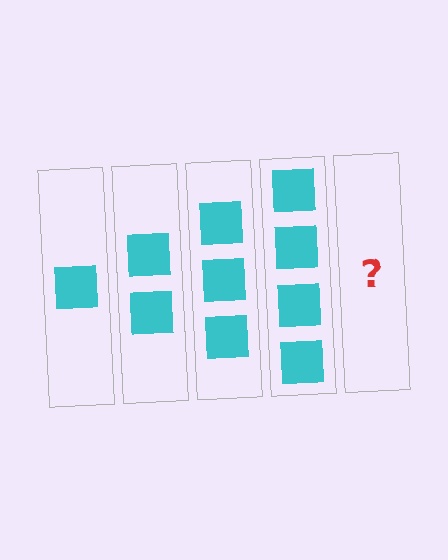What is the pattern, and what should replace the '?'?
The pattern is that each step adds one more square. The '?' should be 5 squares.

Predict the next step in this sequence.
The next step is 5 squares.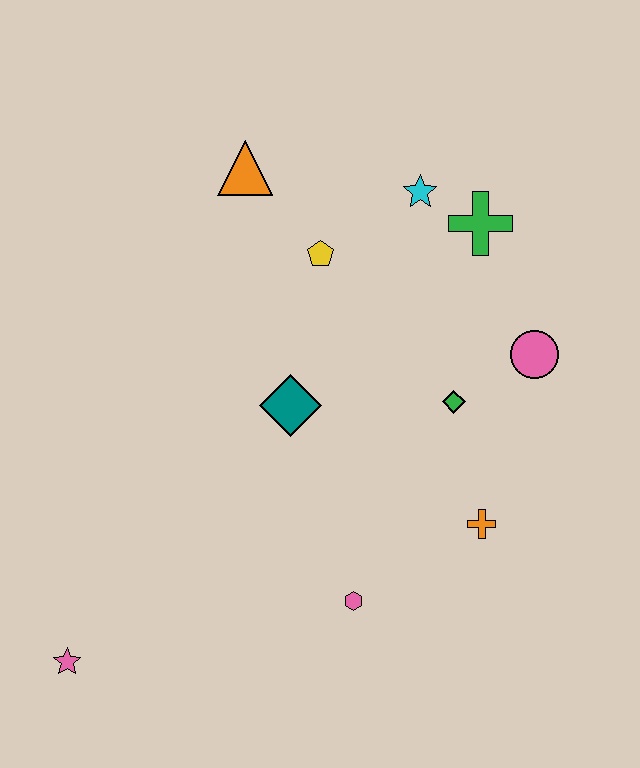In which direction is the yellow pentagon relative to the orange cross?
The yellow pentagon is above the orange cross.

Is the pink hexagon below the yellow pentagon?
Yes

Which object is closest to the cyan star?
The green cross is closest to the cyan star.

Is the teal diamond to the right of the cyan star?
No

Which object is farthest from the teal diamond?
The pink star is farthest from the teal diamond.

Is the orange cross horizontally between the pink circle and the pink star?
Yes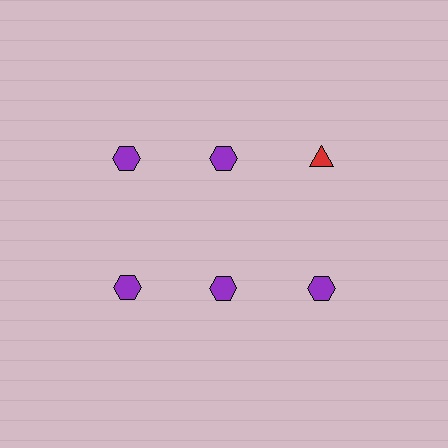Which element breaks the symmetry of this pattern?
The red triangle in the top row, center column breaks the symmetry. All other shapes are purple hexagons.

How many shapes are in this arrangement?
There are 6 shapes arranged in a grid pattern.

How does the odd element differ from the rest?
It differs in both color (red instead of purple) and shape (triangle instead of hexagon).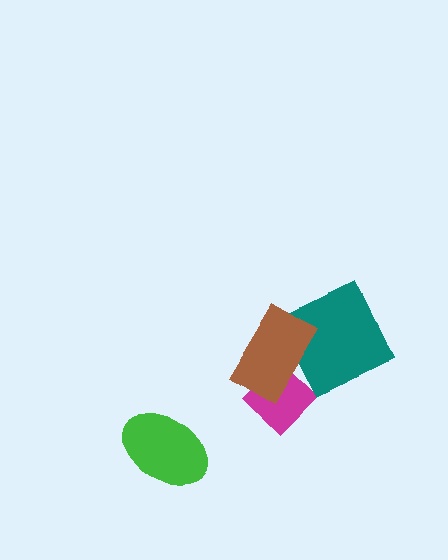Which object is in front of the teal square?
The brown rectangle is in front of the teal square.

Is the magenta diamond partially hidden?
Yes, it is partially covered by another shape.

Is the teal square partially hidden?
Yes, it is partially covered by another shape.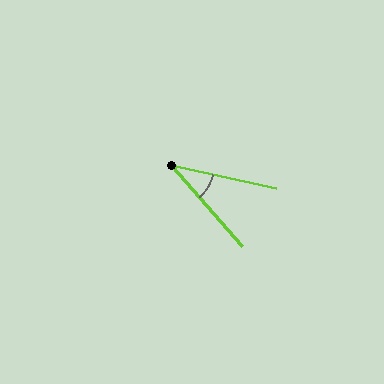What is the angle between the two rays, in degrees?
Approximately 36 degrees.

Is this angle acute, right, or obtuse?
It is acute.